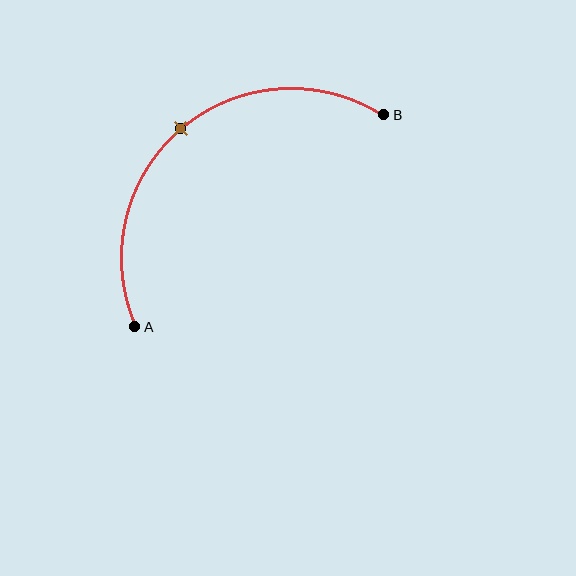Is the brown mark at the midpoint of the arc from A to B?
Yes. The brown mark lies on the arc at equal arc-length from both A and B — it is the arc midpoint.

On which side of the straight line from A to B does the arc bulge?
The arc bulges above and to the left of the straight line connecting A and B.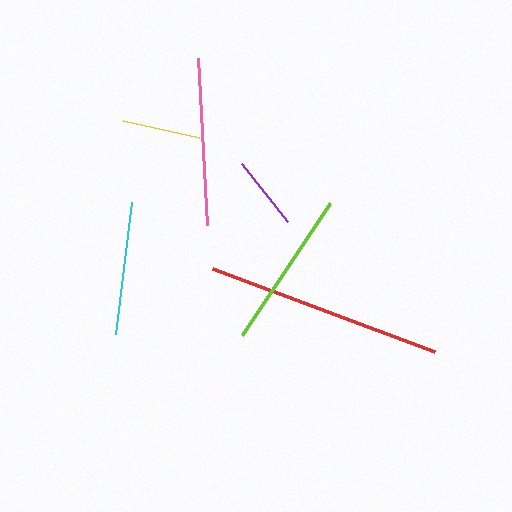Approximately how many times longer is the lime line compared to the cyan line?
The lime line is approximately 1.2 times the length of the cyan line.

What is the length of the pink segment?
The pink segment is approximately 167 pixels long.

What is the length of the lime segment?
The lime segment is approximately 158 pixels long.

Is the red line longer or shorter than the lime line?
The red line is longer than the lime line.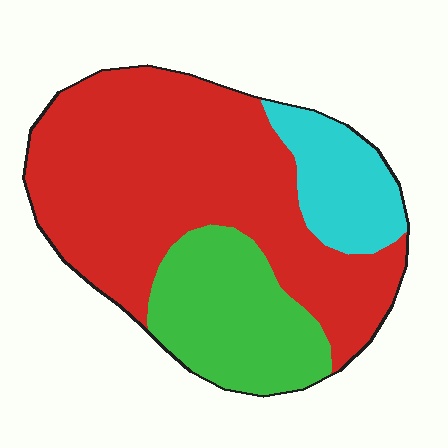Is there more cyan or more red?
Red.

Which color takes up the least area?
Cyan, at roughly 15%.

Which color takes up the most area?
Red, at roughly 60%.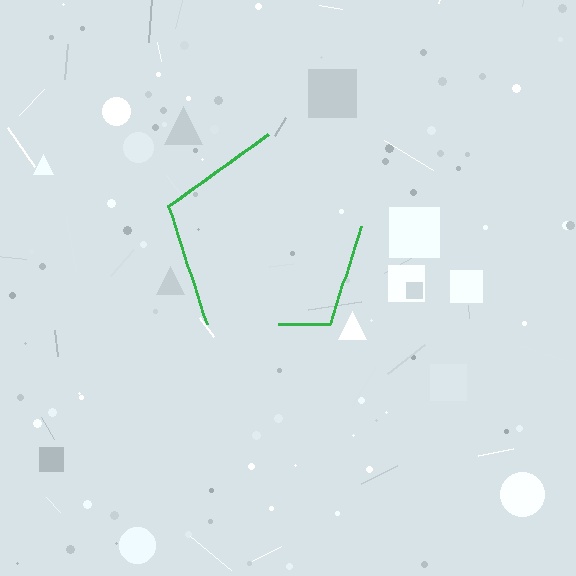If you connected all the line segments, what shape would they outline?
They would outline a pentagon.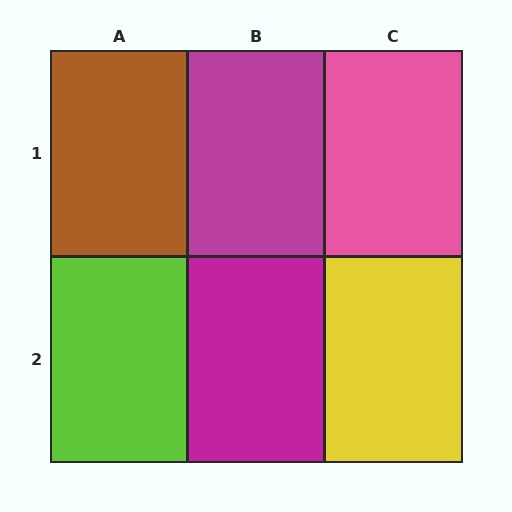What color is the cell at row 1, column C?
Pink.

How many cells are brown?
1 cell is brown.